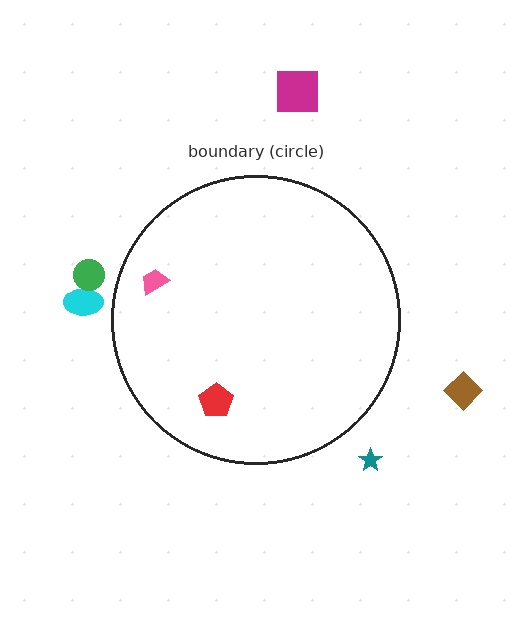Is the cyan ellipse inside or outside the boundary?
Outside.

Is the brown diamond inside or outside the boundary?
Outside.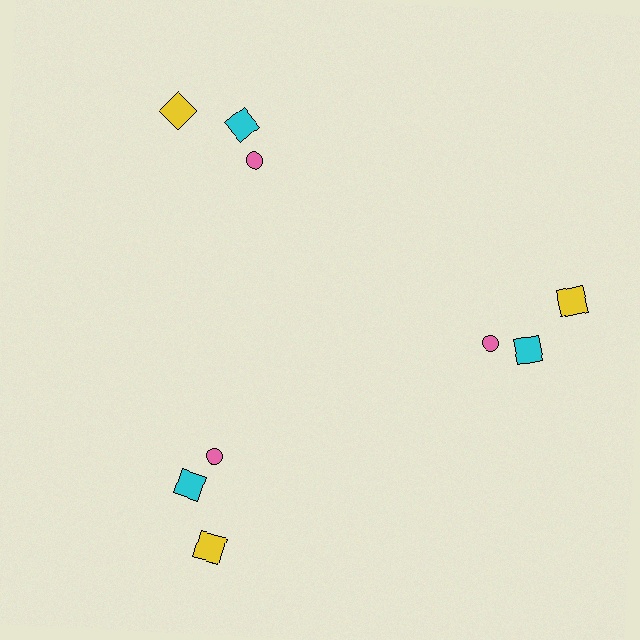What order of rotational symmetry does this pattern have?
This pattern has 3-fold rotational symmetry.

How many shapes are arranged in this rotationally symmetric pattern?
There are 9 shapes, arranged in 3 groups of 3.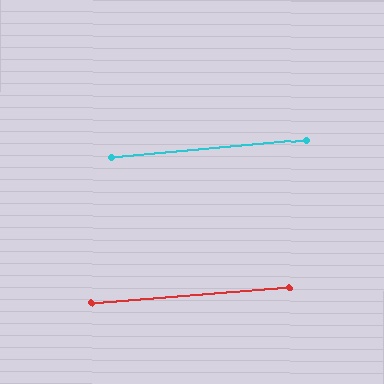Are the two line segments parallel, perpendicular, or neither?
Parallel — their directions differ by only 0.5°.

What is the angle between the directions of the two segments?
Approximately 1 degree.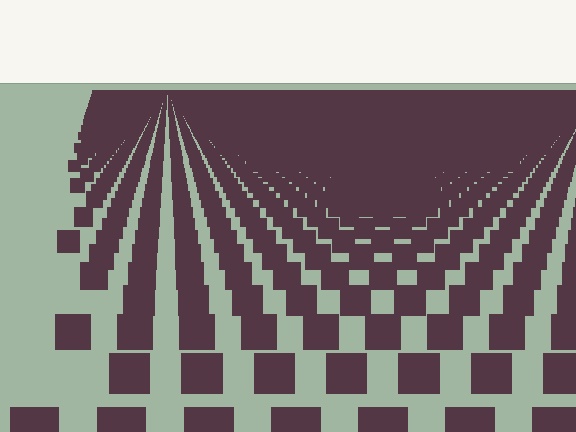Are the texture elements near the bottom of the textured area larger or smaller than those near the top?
Larger. Near the bottom, elements are closer to the viewer and appear at a bigger on-screen size.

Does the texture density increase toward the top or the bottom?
Density increases toward the top.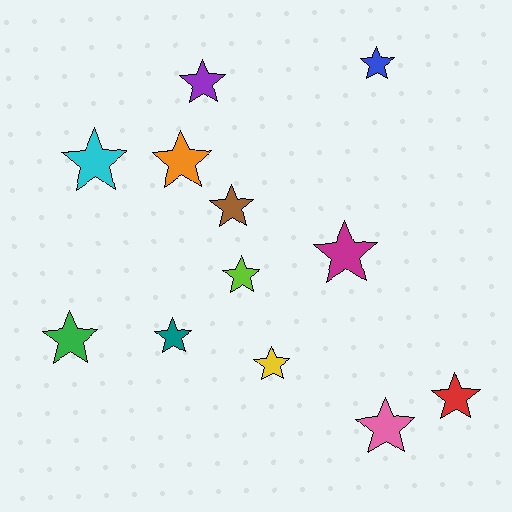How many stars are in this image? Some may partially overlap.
There are 12 stars.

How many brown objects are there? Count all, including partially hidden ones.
There is 1 brown object.